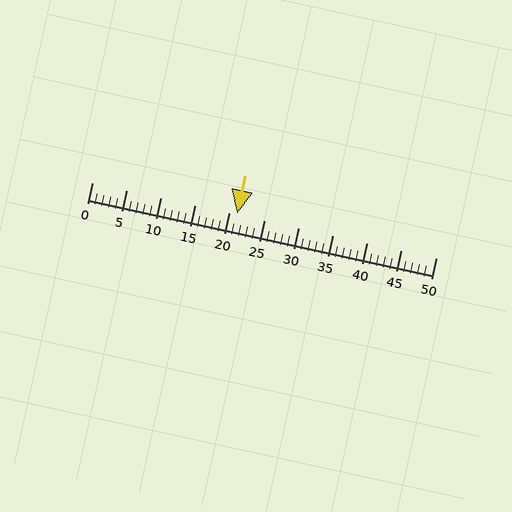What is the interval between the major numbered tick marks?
The major tick marks are spaced 5 units apart.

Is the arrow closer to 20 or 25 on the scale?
The arrow is closer to 20.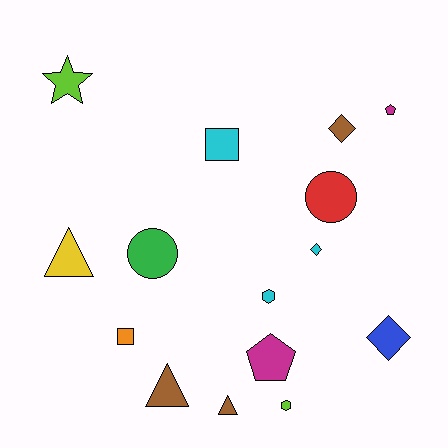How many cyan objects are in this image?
There are 3 cyan objects.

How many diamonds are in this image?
There are 3 diamonds.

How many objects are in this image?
There are 15 objects.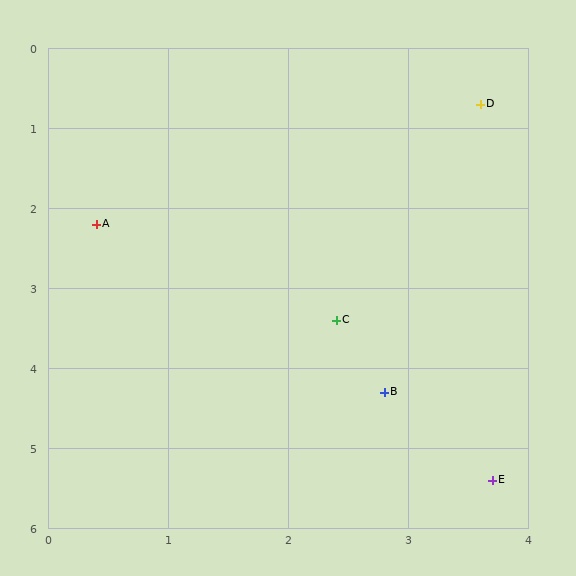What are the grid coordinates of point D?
Point D is at approximately (3.6, 0.7).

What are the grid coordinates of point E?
Point E is at approximately (3.7, 5.4).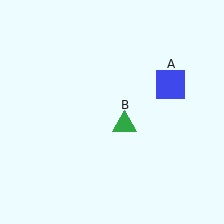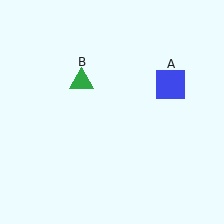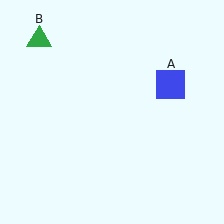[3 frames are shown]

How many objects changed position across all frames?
1 object changed position: green triangle (object B).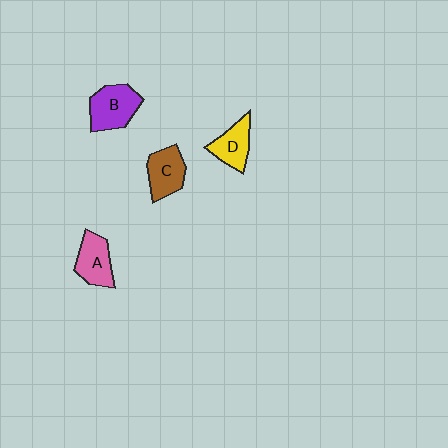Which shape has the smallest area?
Shape D (yellow).